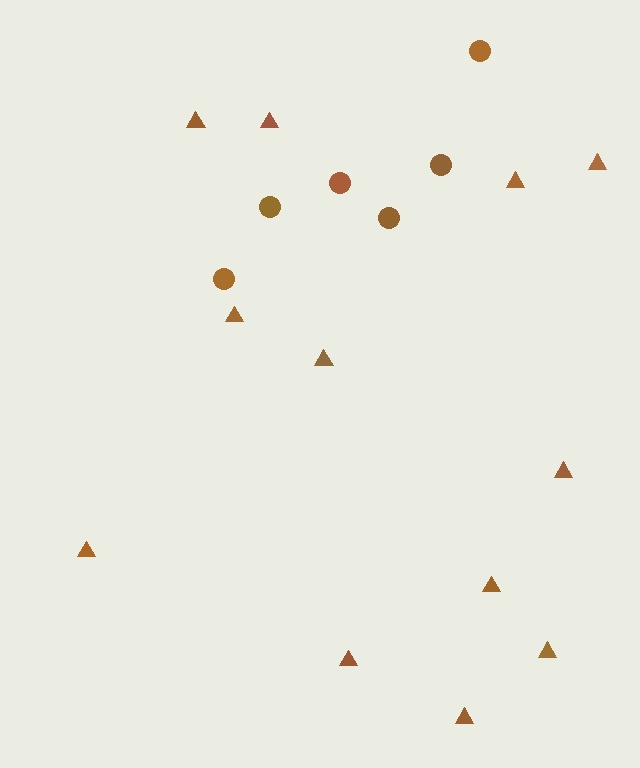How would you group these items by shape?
There are 2 groups: one group of circles (6) and one group of triangles (12).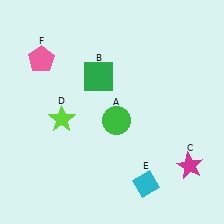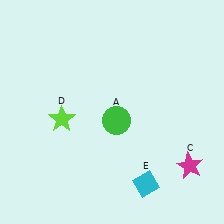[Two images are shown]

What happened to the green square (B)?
The green square (B) was removed in Image 2. It was in the top-left area of Image 1.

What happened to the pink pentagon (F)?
The pink pentagon (F) was removed in Image 2. It was in the top-left area of Image 1.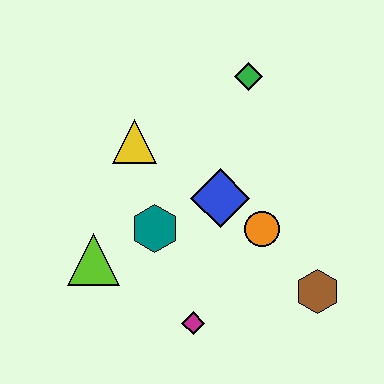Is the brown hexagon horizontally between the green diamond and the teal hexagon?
No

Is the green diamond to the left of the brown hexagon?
Yes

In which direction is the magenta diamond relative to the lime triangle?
The magenta diamond is to the right of the lime triangle.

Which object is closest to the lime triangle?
The teal hexagon is closest to the lime triangle.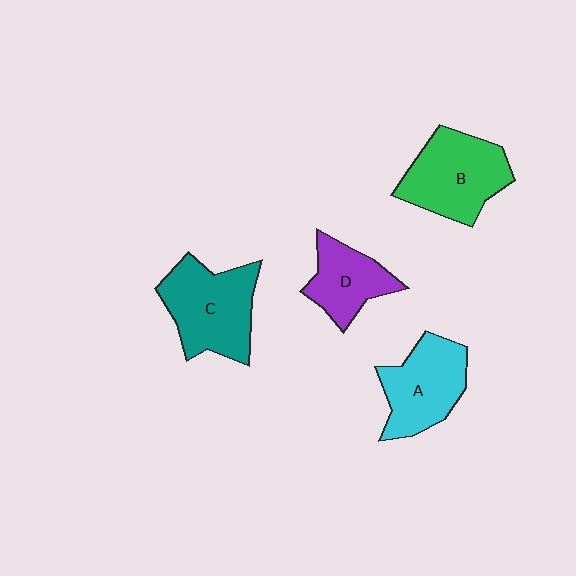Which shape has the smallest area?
Shape D (purple).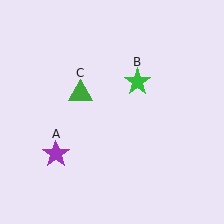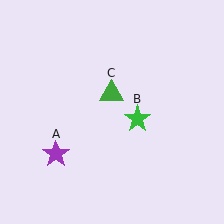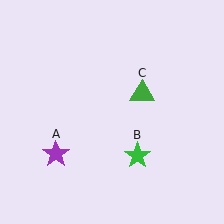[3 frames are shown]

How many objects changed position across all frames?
2 objects changed position: green star (object B), green triangle (object C).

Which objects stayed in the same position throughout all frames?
Purple star (object A) remained stationary.